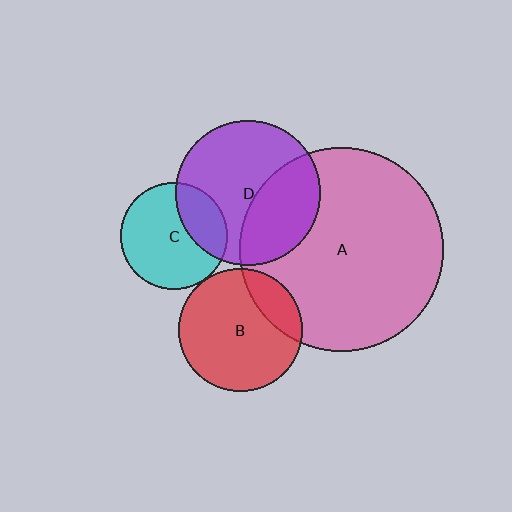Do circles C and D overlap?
Yes.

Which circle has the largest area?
Circle A (pink).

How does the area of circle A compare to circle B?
Approximately 2.7 times.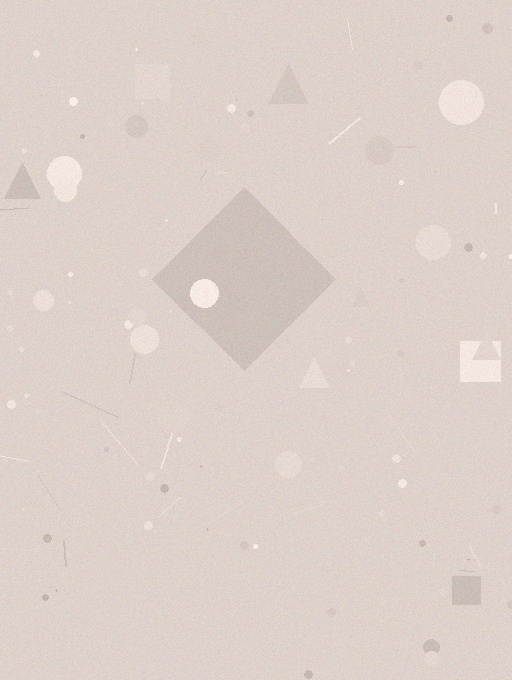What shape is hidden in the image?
A diamond is hidden in the image.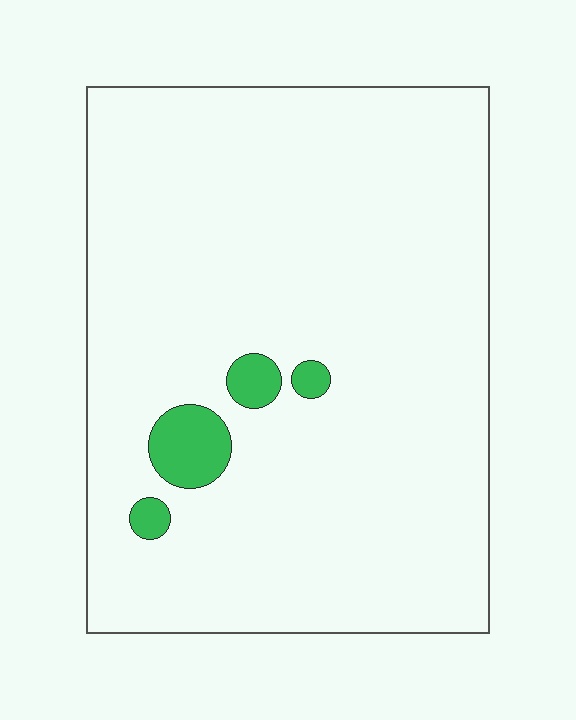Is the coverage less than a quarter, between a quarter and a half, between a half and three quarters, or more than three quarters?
Less than a quarter.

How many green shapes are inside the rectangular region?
4.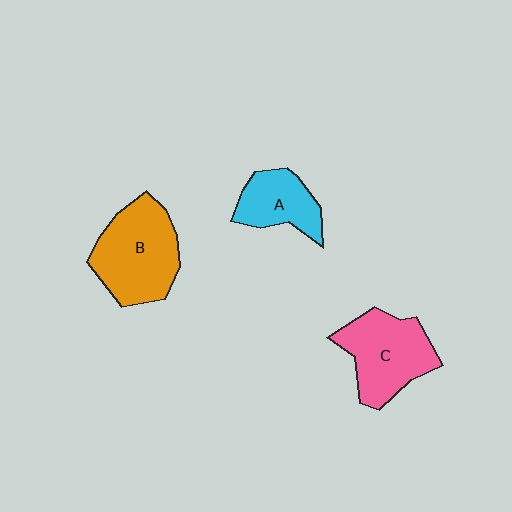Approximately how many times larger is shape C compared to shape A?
Approximately 1.5 times.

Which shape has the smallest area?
Shape A (cyan).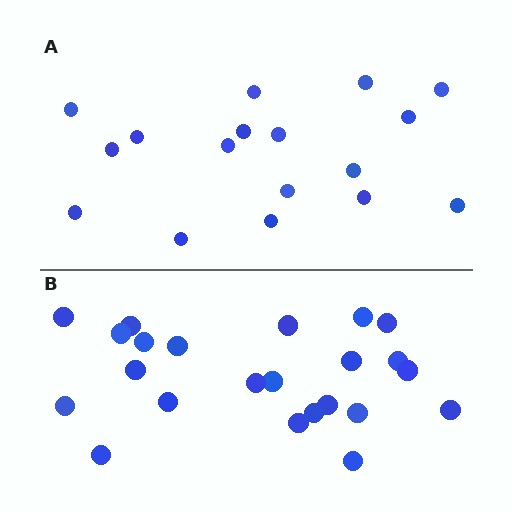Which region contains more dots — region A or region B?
Region B (the bottom region) has more dots.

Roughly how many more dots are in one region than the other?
Region B has about 6 more dots than region A.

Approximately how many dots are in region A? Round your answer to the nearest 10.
About 20 dots. (The exact count is 17, which rounds to 20.)